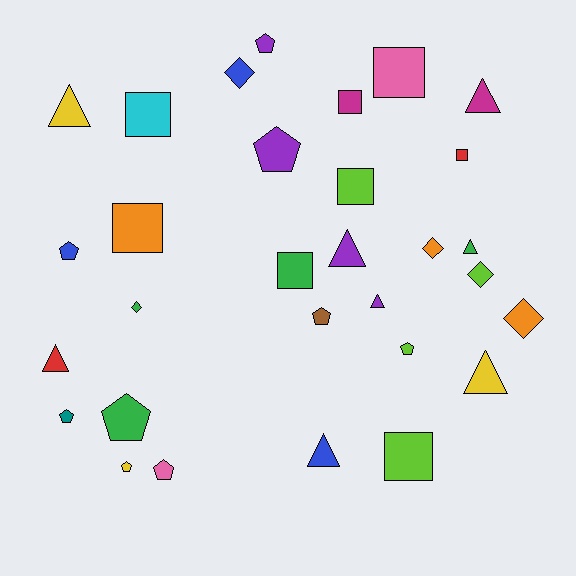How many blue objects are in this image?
There are 3 blue objects.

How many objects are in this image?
There are 30 objects.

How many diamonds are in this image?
There are 5 diamonds.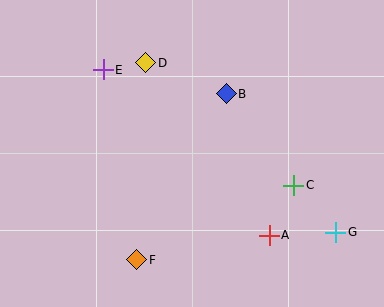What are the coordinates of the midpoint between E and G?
The midpoint between E and G is at (219, 151).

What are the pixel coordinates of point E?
Point E is at (103, 70).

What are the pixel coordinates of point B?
Point B is at (226, 94).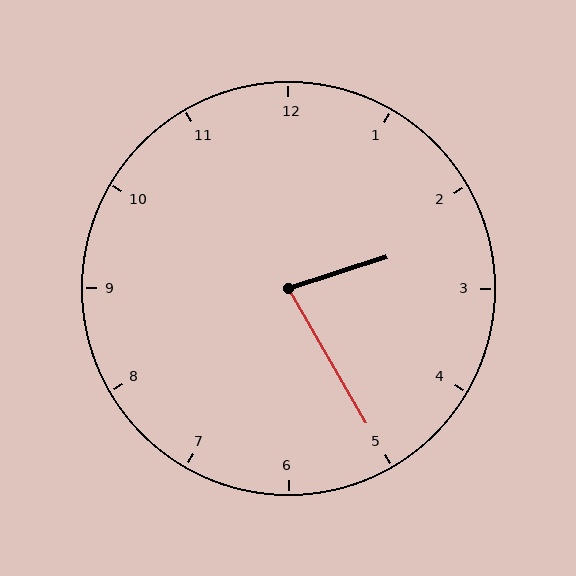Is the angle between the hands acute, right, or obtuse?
It is acute.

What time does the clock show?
2:25.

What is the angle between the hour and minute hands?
Approximately 78 degrees.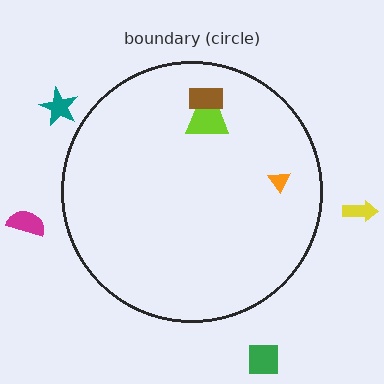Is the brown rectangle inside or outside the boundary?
Inside.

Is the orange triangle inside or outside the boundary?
Inside.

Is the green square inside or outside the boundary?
Outside.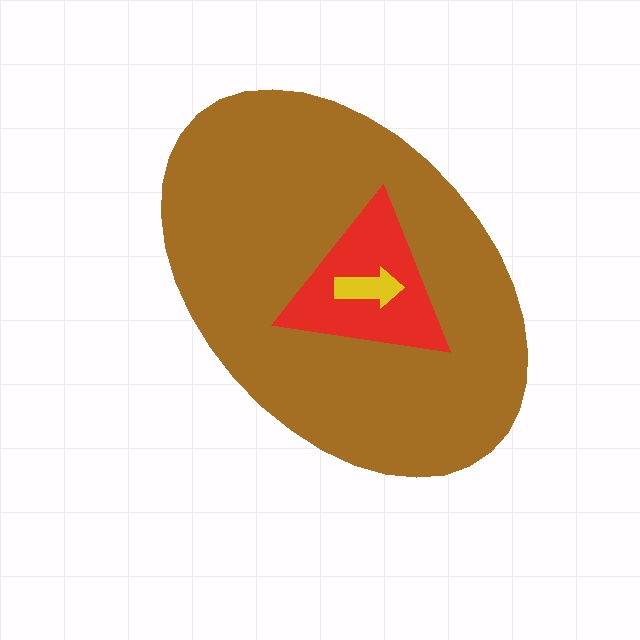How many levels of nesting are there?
3.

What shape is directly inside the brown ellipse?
The red triangle.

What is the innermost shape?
The yellow arrow.